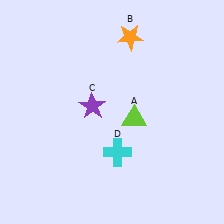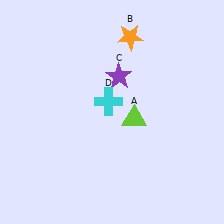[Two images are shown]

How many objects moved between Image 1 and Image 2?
2 objects moved between the two images.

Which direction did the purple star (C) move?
The purple star (C) moved up.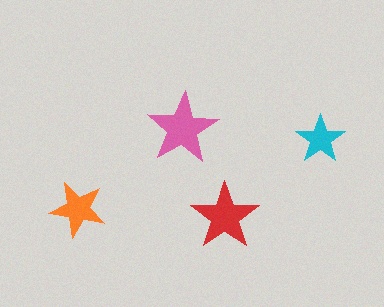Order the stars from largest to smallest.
the pink one, the red one, the orange one, the cyan one.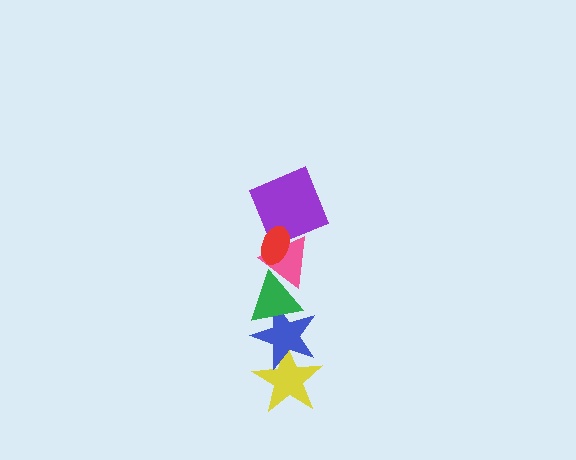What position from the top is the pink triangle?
The pink triangle is 3rd from the top.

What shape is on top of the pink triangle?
The purple square is on top of the pink triangle.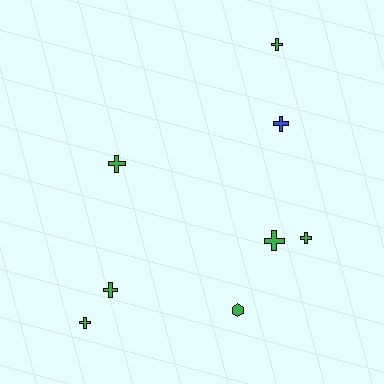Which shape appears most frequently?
Cross, with 7 objects.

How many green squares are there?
There are no green squares.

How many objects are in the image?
There are 8 objects.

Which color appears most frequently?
Green, with 7 objects.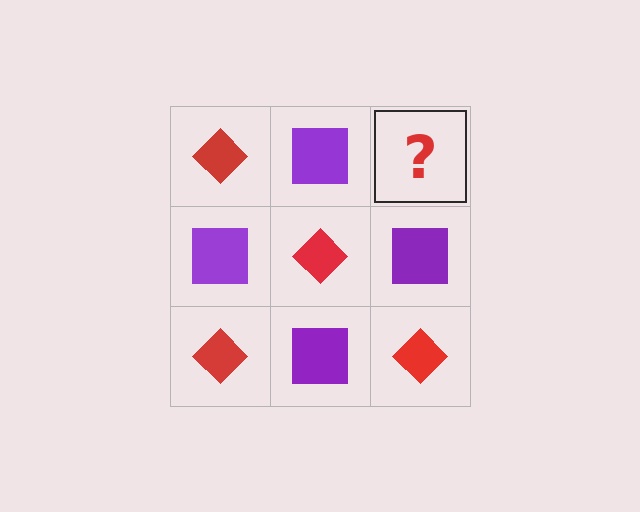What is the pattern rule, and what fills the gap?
The rule is that it alternates red diamond and purple square in a checkerboard pattern. The gap should be filled with a red diamond.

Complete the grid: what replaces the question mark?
The question mark should be replaced with a red diamond.